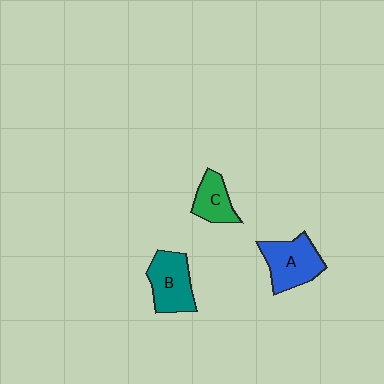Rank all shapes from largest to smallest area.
From largest to smallest: A (blue), B (teal), C (green).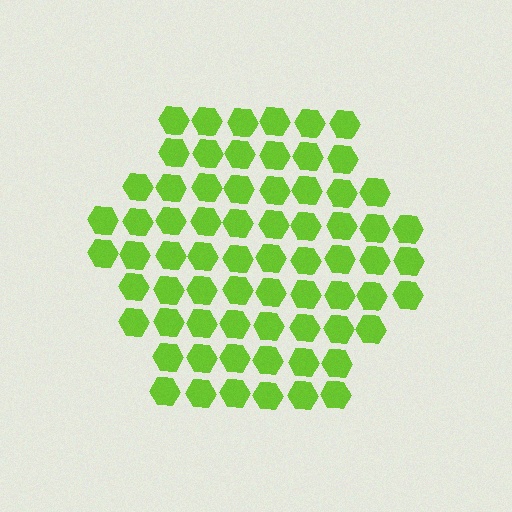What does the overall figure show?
The overall figure shows a hexagon.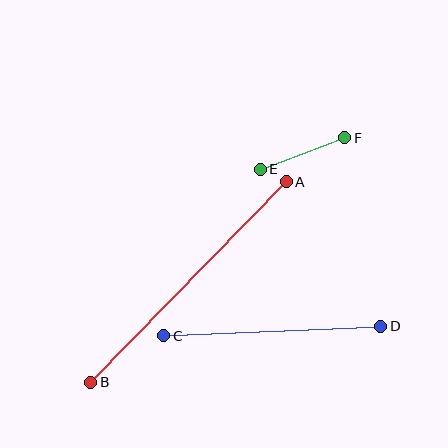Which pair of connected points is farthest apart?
Points A and B are farthest apart.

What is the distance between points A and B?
The distance is approximately 280 pixels.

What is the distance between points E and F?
The distance is approximately 90 pixels.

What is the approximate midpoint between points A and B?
The midpoint is at approximately (188, 282) pixels.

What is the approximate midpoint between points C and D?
The midpoint is at approximately (272, 331) pixels.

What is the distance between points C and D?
The distance is approximately 217 pixels.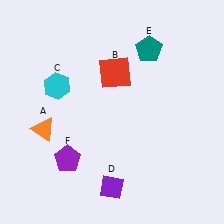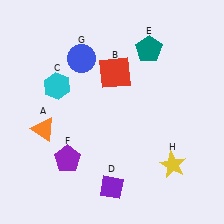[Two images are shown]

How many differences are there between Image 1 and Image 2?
There are 2 differences between the two images.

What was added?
A blue circle (G), a yellow star (H) were added in Image 2.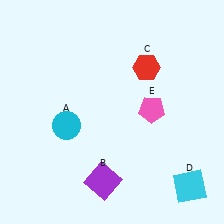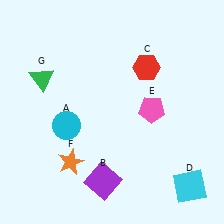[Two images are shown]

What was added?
An orange star (F), a green triangle (G) were added in Image 2.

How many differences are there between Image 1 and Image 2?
There are 2 differences between the two images.